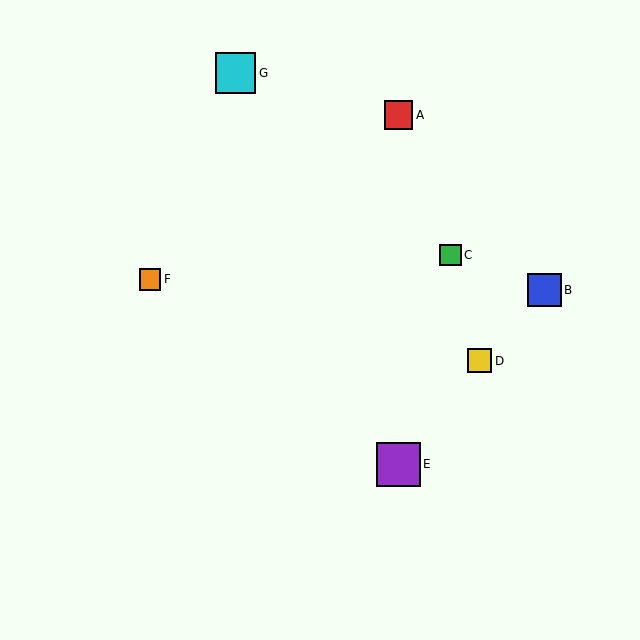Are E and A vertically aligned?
Yes, both are at x≈398.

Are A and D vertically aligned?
No, A is at x≈398 and D is at x≈480.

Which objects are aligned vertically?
Objects A, E are aligned vertically.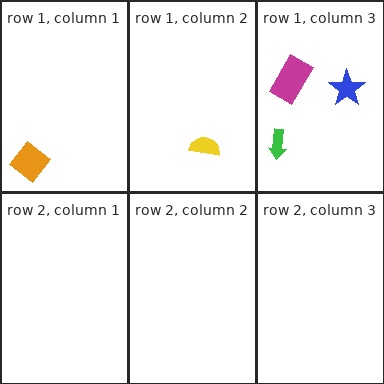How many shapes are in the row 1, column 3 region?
3.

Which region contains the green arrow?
The row 1, column 3 region.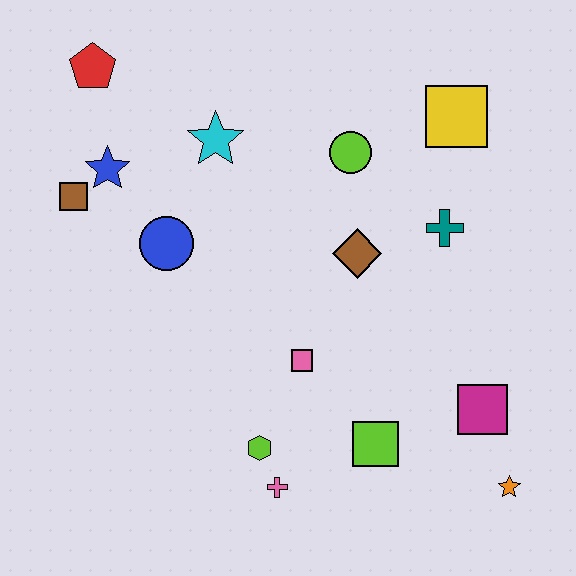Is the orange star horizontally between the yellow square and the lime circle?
No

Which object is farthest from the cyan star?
The orange star is farthest from the cyan star.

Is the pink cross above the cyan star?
No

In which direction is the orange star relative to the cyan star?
The orange star is below the cyan star.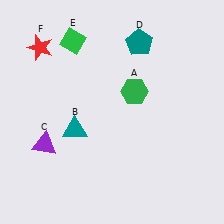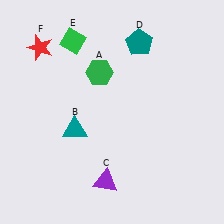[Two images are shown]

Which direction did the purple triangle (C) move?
The purple triangle (C) moved right.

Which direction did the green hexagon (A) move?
The green hexagon (A) moved left.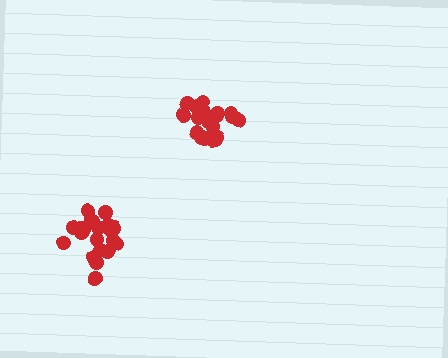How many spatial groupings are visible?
There are 2 spatial groupings.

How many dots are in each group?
Group 1: 20 dots, Group 2: 21 dots (41 total).